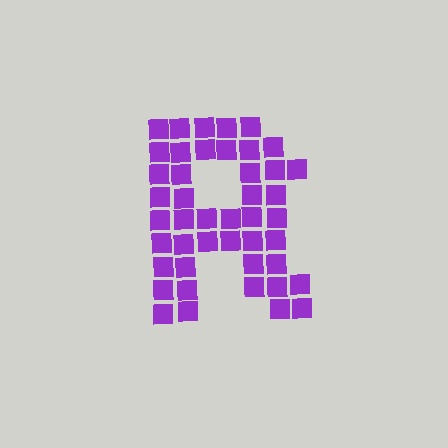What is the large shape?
The large shape is the letter R.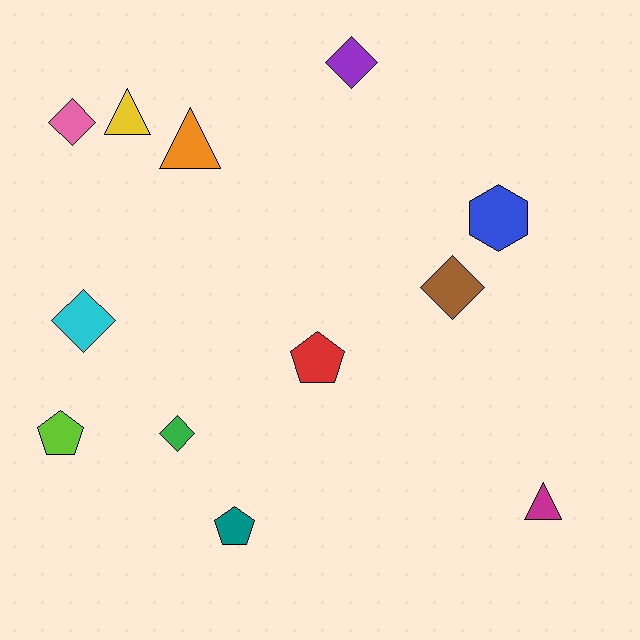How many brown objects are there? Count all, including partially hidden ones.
There is 1 brown object.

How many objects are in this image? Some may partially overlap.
There are 12 objects.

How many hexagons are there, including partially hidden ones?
There is 1 hexagon.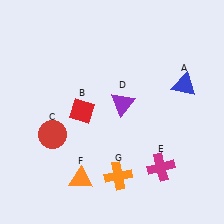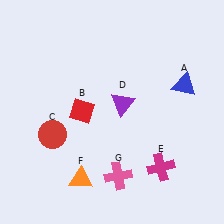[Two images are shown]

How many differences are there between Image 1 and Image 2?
There is 1 difference between the two images.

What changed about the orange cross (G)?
In Image 1, G is orange. In Image 2, it changed to pink.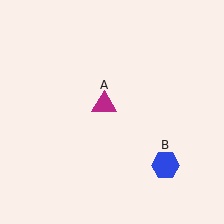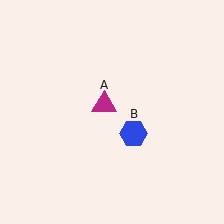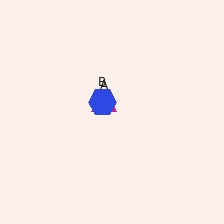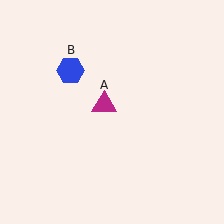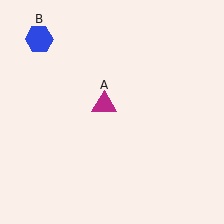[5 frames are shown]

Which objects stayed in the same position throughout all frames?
Magenta triangle (object A) remained stationary.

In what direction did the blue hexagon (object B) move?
The blue hexagon (object B) moved up and to the left.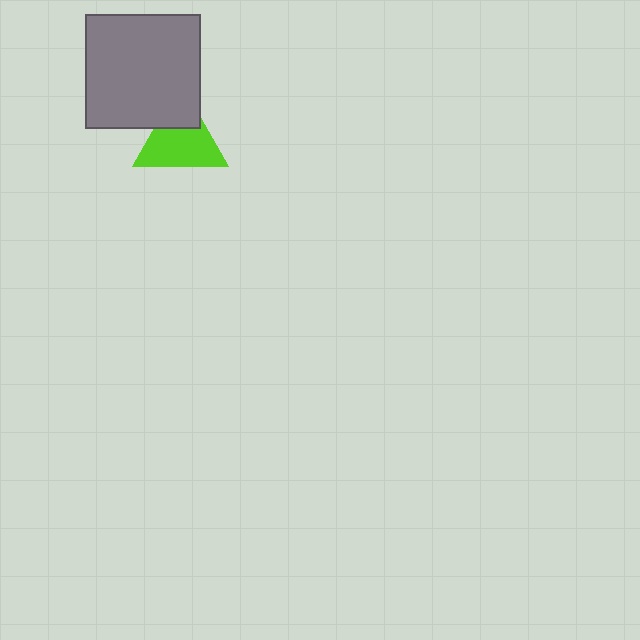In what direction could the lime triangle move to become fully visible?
The lime triangle could move down. That would shift it out from behind the gray square entirely.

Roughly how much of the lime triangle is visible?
Most of it is visible (roughly 70%).